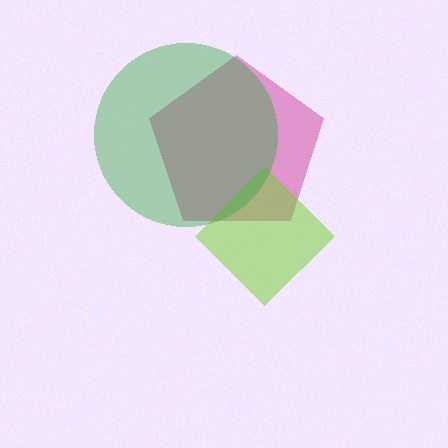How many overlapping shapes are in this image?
There are 3 overlapping shapes in the image.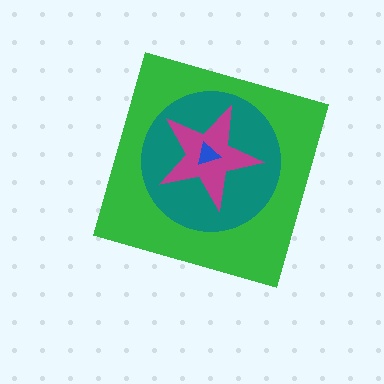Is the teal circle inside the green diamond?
Yes.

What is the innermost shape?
The blue triangle.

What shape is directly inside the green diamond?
The teal circle.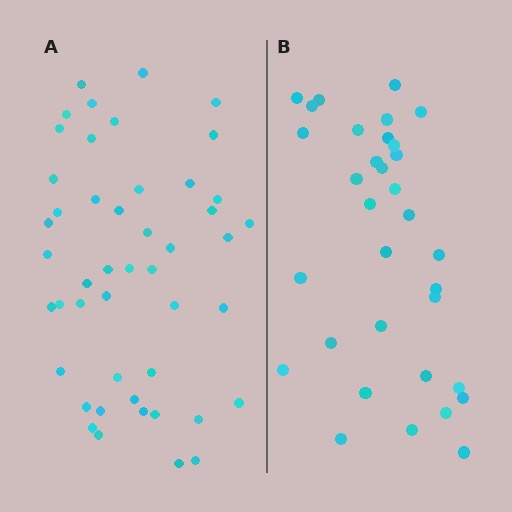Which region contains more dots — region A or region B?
Region A (the left region) has more dots.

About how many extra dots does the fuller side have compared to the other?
Region A has approximately 15 more dots than region B.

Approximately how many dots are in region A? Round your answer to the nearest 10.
About 50 dots. (The exact count is 47, which rounds to 50.)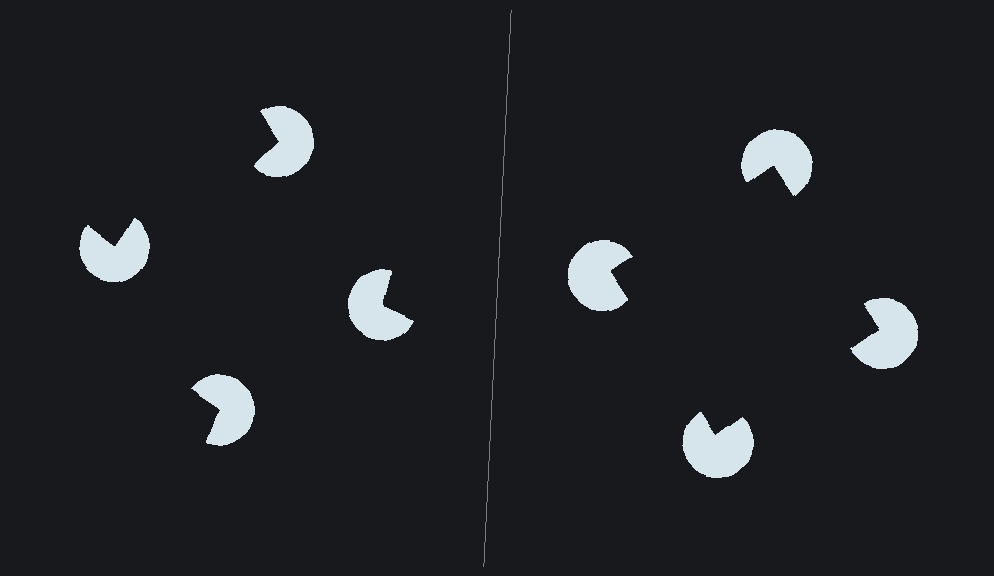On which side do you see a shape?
An illusory square appears on the right side. On the left side the wedge cuts are rotated, so no coherent shape forms.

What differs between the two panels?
The pac-man discs are positioned identically on both sides; only the wedge orientations differ. On the right they align to a square; on the left they are misaligned.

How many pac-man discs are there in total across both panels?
8 — 4 on each side.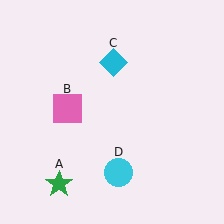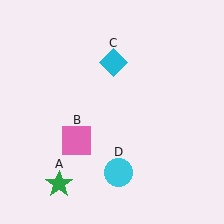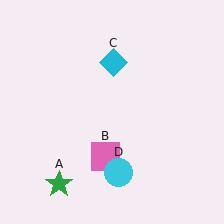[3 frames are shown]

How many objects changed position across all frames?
1 object changed position: pink square (object B).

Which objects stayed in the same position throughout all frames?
Green star (object A) and cyan diamond (object C) and cyan circle (object D) remained stationary.